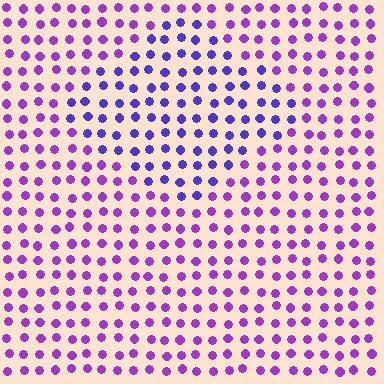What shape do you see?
I see a diamond.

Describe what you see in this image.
The image is filled with small purple elements in a uniform arrangement. A diamond-shaped region is visible where the elements are tinted to a slightly different hue, forming a subtle color boundary.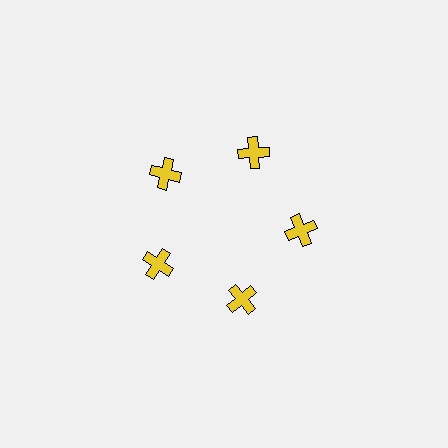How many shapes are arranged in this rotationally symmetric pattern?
There are 5 shapes, arranged in 5 groups of 1.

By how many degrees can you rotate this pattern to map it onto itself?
The pattern maps onto itself every 72 degrees of rotation.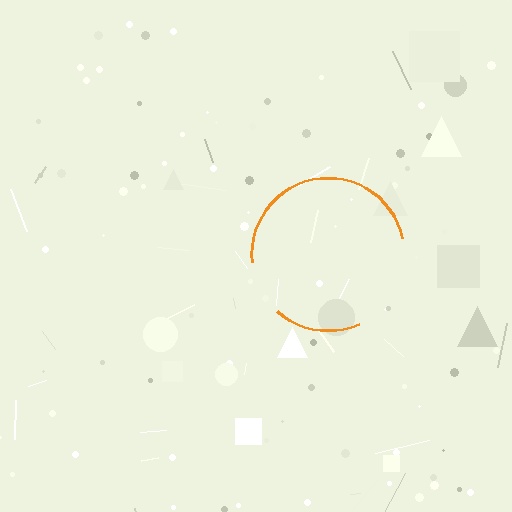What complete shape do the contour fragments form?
The contour fragments form a circle.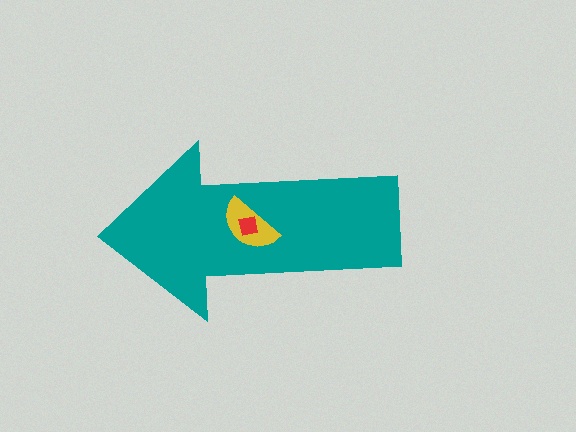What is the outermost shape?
The teal arrow.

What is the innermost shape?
The red square.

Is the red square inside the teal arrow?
Yes.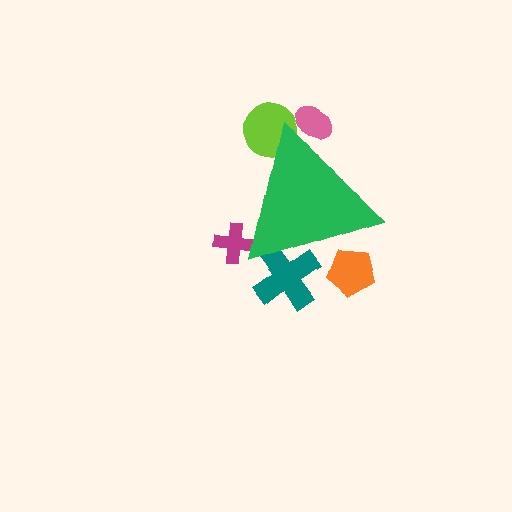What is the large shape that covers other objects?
A green triangle.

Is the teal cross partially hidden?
Yes, the teal cross is partially hidden behind the green triangle.